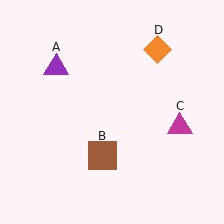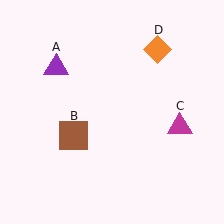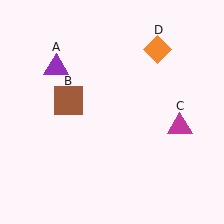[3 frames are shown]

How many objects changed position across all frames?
1 object changed position: brown square (object B).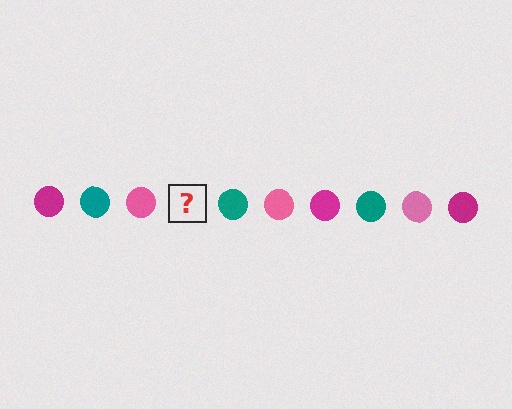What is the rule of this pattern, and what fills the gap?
The rule is that the pattern cycles through magenta, teal, pink circles. The gap should be filled with a magenta circle.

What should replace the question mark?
The question mark should be replaced with a magenta circle.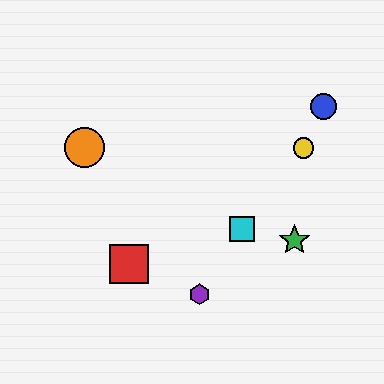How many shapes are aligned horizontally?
2 shapes (the yellow circle, the orange circle) are aligned horizontally.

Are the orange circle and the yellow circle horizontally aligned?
Yes, both are at y≈148.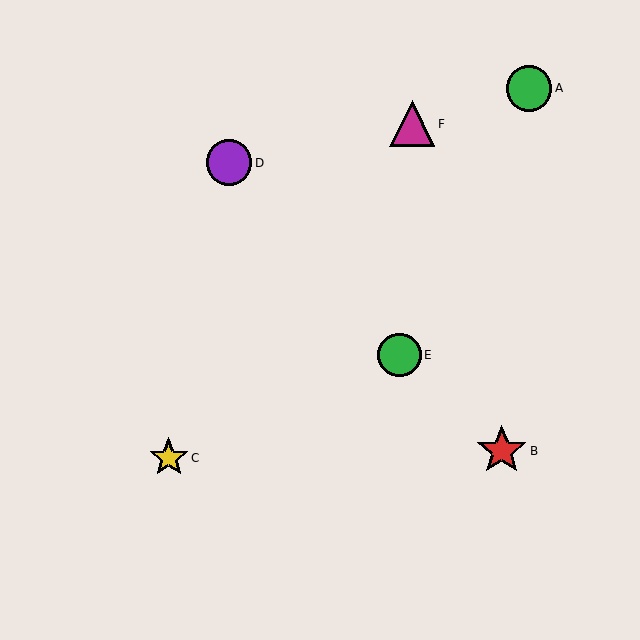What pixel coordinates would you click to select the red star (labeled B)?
Click at (502, 451) to select the red star B.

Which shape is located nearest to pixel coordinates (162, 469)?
The yellow star (labeled C) at (169, 458) is nearest to that location.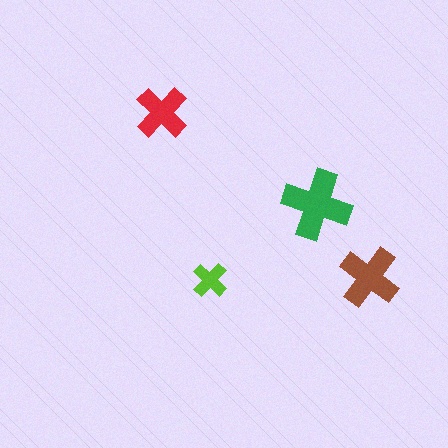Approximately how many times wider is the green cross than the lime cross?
About 2 times wider.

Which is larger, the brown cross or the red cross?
The brown one.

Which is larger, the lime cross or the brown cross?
The brown one.